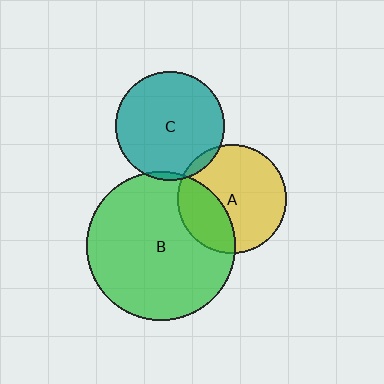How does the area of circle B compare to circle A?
Approximately 1.9 times.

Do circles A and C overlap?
Yes.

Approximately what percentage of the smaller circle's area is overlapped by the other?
Approximately 5%.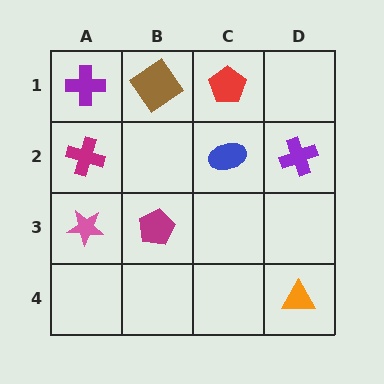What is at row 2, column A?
A magenta cross.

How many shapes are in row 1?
3 shapes.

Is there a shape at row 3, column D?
No, that cell is empty.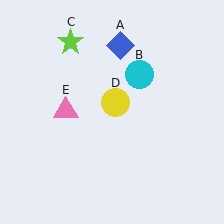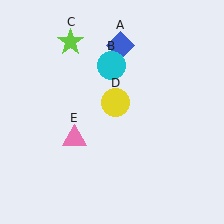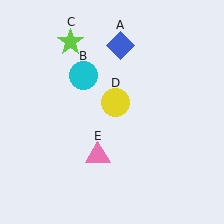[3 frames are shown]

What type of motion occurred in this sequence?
The cyan circle (object B), pink triangle (object E) rotated counterclockwise around the center of the scene.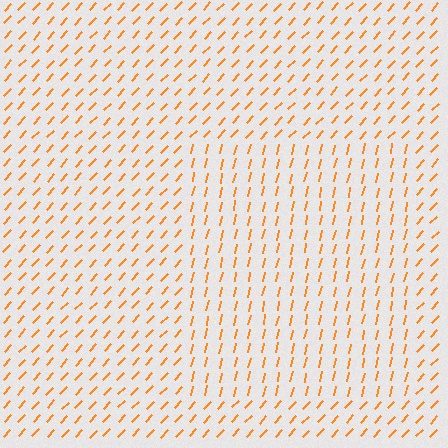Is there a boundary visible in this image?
Yes, there is a texture boundary formed by a change in line orientation.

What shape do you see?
I see a rectangle.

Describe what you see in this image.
The image is filled with small orange line segments. A rectangle region in the image has lines oriented differently from the surrounding lines, creating a visible texture boundary.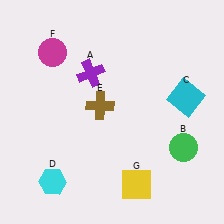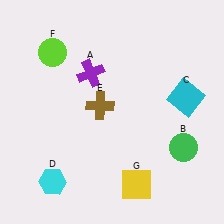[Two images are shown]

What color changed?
The circle (F) changed from magenta in Image 1 to lime in Image 2.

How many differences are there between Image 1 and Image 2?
There is 1 difference between the two images.